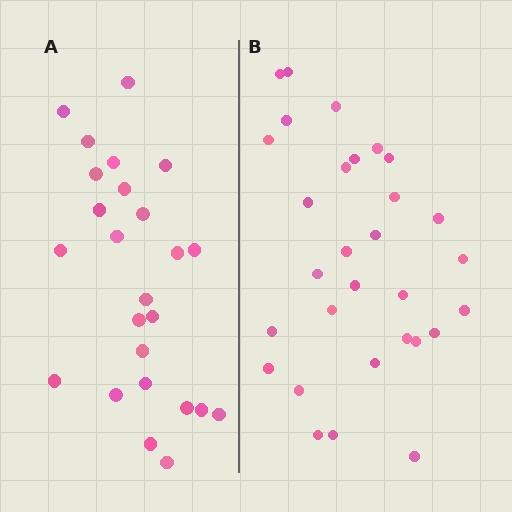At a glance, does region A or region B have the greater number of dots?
Region B (the right region) has more dots.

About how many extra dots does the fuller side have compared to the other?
Region B has about 5 more dots than region A.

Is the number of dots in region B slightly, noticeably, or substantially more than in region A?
Region B has only slightly more — the two regions are fairly close. The ratio is roughly 1.2 to 1.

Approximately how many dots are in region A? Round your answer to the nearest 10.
About 20 dots. (The exact count is 25, which rounds to 20.)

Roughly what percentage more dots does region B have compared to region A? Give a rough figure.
About 20% more.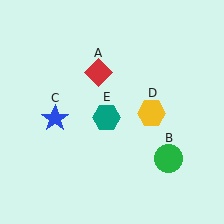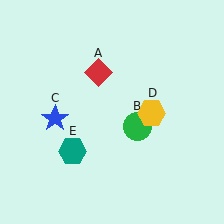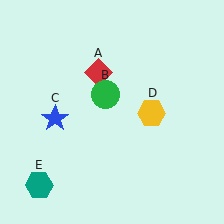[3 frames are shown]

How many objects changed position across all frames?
2 objects changed position: green circle (object B), teal hexagon (object E).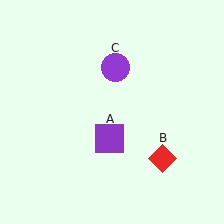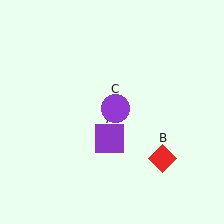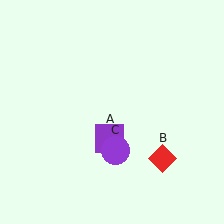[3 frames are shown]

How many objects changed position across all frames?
1 object changed position: purple circle (object C).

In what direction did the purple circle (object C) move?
The purple circle (object C) moved down.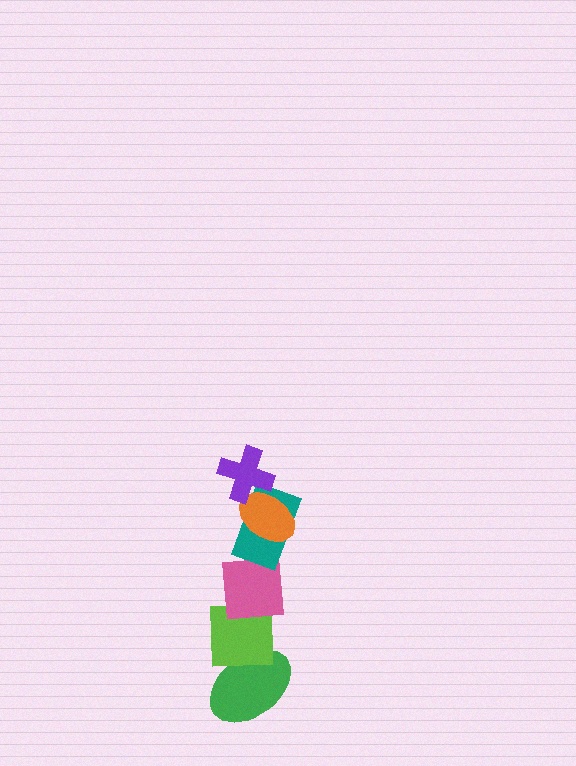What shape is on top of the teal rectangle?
The orange ellipse is on top of the teal rectangle.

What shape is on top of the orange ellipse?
The purple cross is on top of the orange ellipse.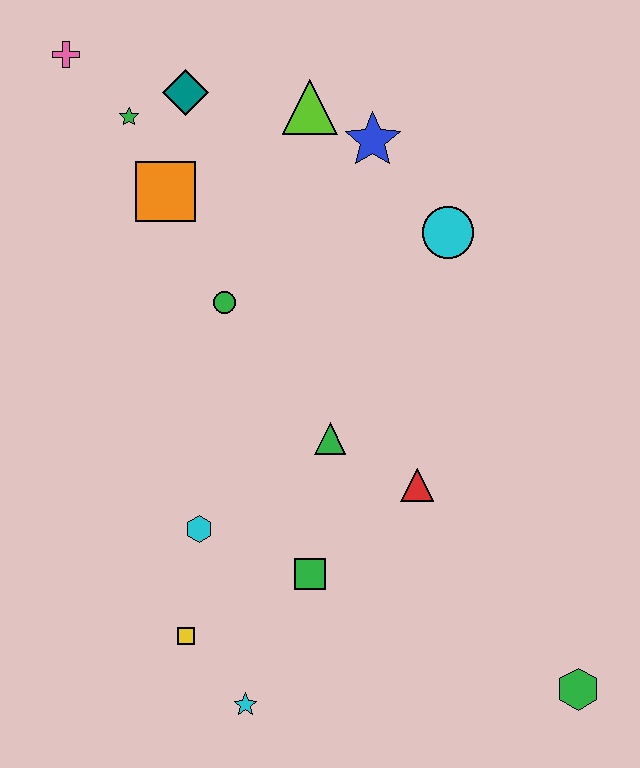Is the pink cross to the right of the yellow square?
No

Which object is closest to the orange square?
The green star is closest to the orange square.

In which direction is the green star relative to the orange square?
The green star is above the orange square.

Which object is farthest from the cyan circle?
The cyan star is farthest from the cyan circle.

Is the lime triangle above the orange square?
Yes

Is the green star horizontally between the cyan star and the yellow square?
No